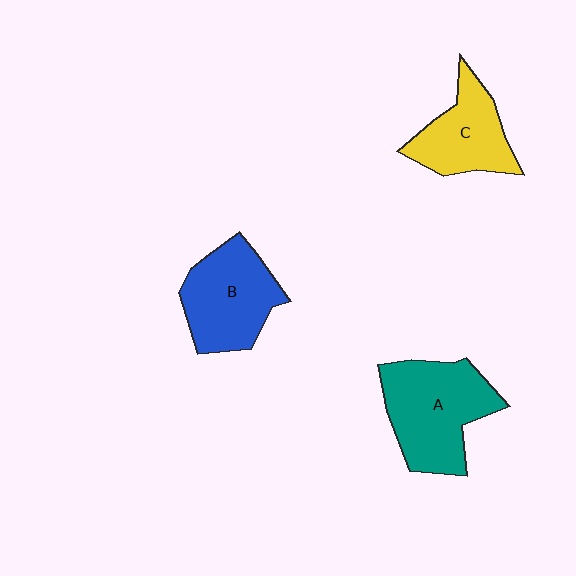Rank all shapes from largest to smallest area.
From largest to smallest: A (teal), B (blue), C (yellow).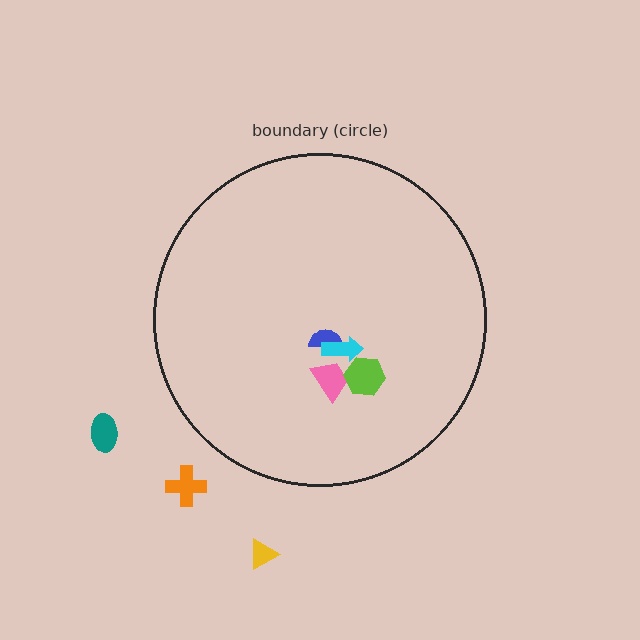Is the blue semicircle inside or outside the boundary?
Inside.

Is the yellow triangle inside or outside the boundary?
Outside.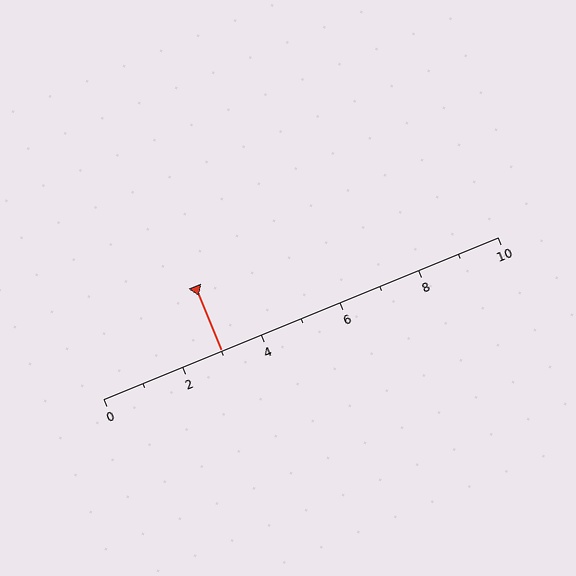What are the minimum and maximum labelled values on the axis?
The axis runs from 0 to 10.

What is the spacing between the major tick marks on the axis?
The major ticks are spaced 2 apart.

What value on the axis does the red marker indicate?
The marker indicates approximately 3.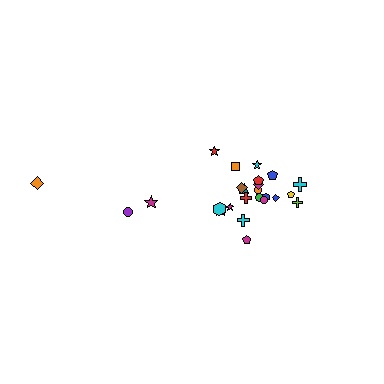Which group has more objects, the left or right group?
The right group.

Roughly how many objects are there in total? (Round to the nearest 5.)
Roughly 25 objects in total.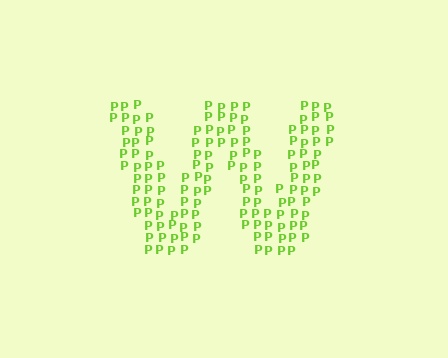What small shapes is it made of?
It is made of small letter P's.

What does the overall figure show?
The overall figure shows the letter W.